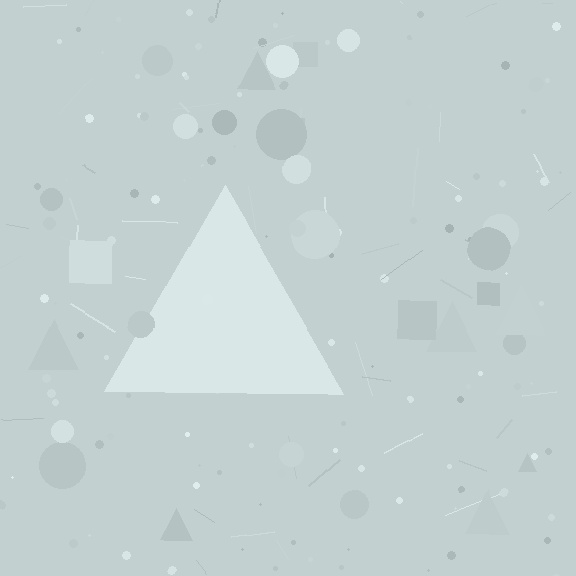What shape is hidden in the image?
A triangle is hidden in the image.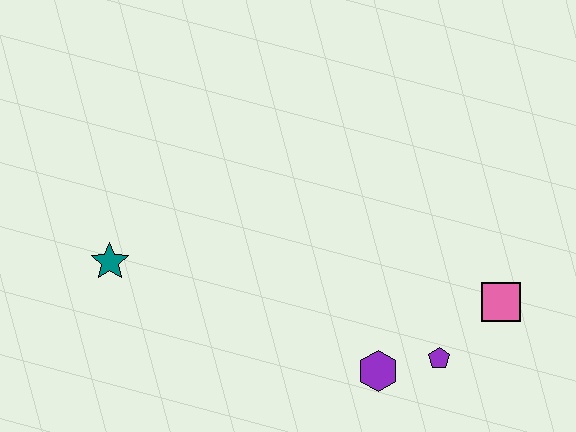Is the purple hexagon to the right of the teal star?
Yes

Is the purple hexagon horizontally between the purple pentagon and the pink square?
No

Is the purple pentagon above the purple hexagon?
Yes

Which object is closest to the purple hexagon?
The purple pentagon is closest to the purple hexagon.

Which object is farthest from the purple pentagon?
The teal star is farthest from the purple pentagon.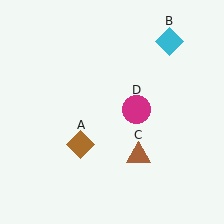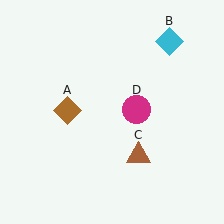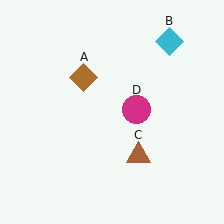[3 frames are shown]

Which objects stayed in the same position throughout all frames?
Cyan diamond (object B) and brown triangle (object C) and magenta circle (object D) remained stationary.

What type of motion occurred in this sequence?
The brown diamond (object A) rotated clockwise around the center of the scene.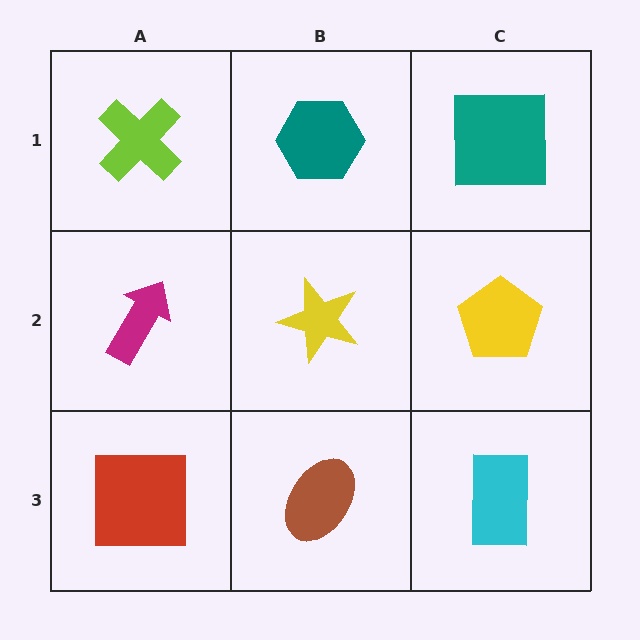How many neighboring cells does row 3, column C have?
2.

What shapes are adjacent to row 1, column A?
A magenta arrow (row 2, column A), a teal hexagon (row 1, column B).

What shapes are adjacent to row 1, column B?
A yellow star (row 2, column B), a lime cross (row 1, column A), a teal square (row 1, column C).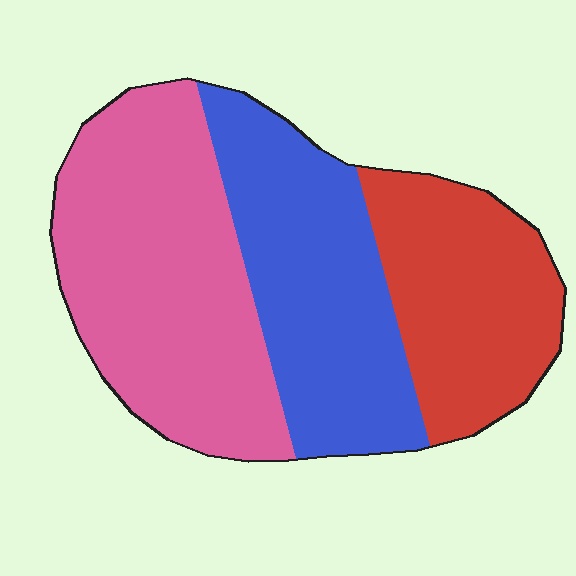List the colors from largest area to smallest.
From largest to smallest: pink, blue, red.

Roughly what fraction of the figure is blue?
Blue covers about 30% of the figure.